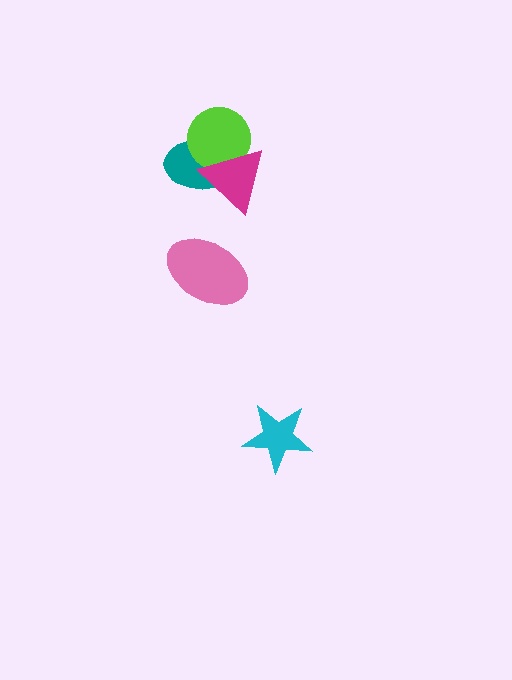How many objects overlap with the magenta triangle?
2 objects overlap with the magenta triangle.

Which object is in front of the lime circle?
The magenta triangle is in front of the lime circle.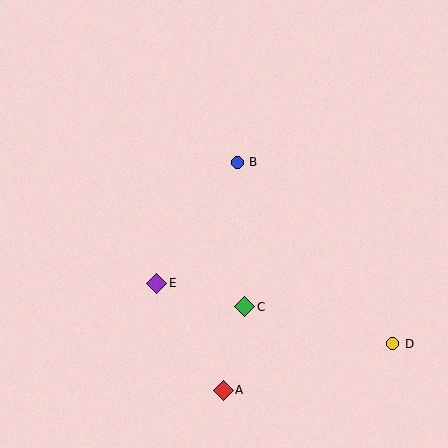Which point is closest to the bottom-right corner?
Point D is closest to the bottom-right corner.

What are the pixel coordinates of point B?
Point B is at (237, 162).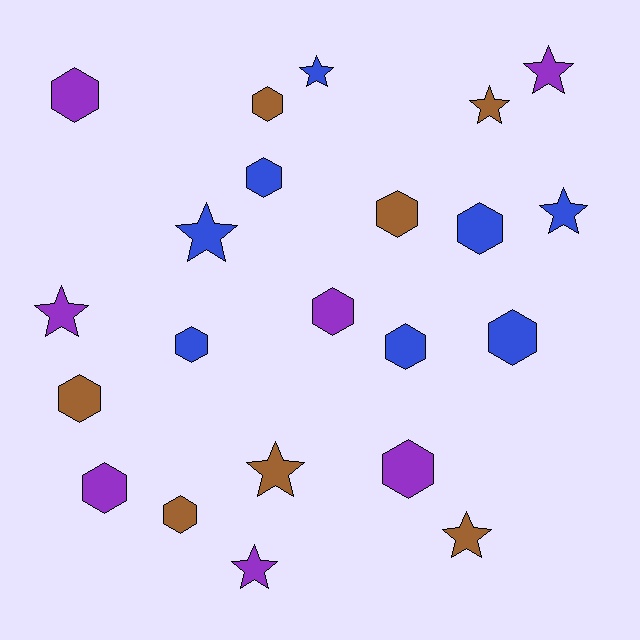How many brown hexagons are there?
There are 4 brown hexagons.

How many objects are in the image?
There are 22 objects.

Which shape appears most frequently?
Hexagon, with 13 objects.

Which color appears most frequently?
Blue, with 8 objects.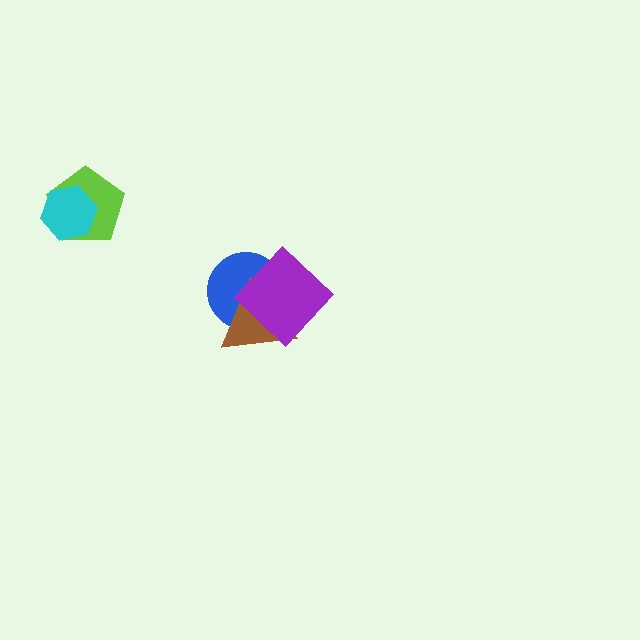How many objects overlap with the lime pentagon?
1 object overlaps with the lime pentagon.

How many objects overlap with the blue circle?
2 objects overlap with the blue circle.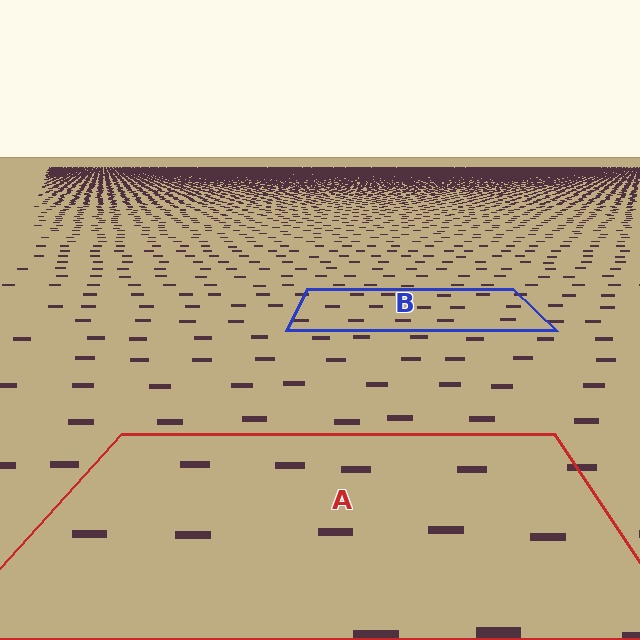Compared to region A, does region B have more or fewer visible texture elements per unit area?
Region B has more texture elements per unit area — they are packed more densely because it is farther away.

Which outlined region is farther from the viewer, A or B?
Region B is farther from the viewer — the texture elements inside it appear smaller and more densely packed.